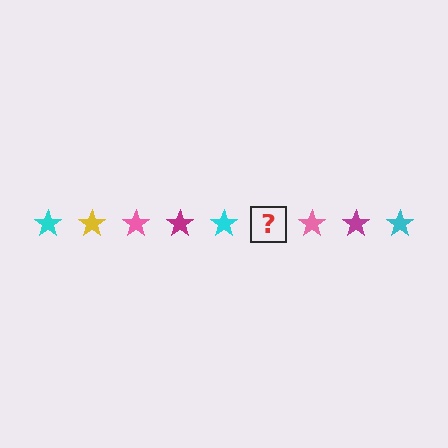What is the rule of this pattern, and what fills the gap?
The rule is that the pattern cycles through cyan, yellow, pink, magenta stars. The gap should be filled with a yellow star.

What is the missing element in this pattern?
The missing element is a yellow star.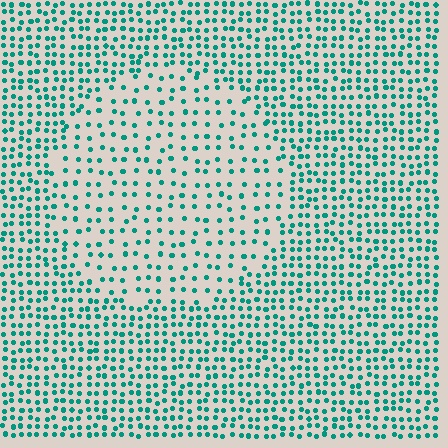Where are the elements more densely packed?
The elements are more densely packed outside the circle boundary.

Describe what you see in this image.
The image contains small teal elements arranged at two different densities. A circle-shaped region is visible where the elements are less densely packed than the surrounding area.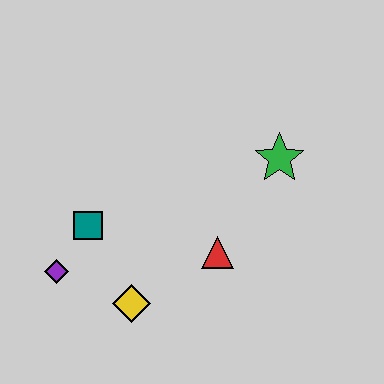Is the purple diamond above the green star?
No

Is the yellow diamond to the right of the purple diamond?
Yes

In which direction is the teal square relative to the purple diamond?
The teal square is above the purple diamond.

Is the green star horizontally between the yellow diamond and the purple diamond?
No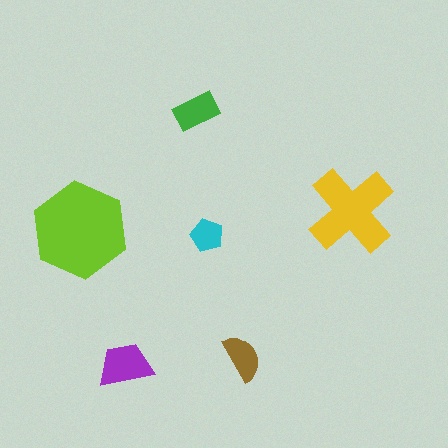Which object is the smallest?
The cyan pentagon.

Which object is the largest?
The lime hexagon.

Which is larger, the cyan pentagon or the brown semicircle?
The brown semicircle.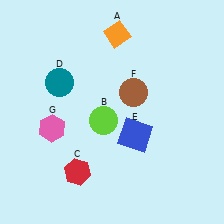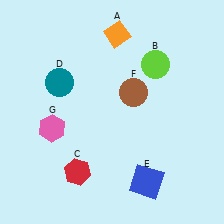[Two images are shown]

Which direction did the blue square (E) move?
The blue square (E) moved down.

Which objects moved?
The objects that moved are: the lime circle (B), the blue square (E).